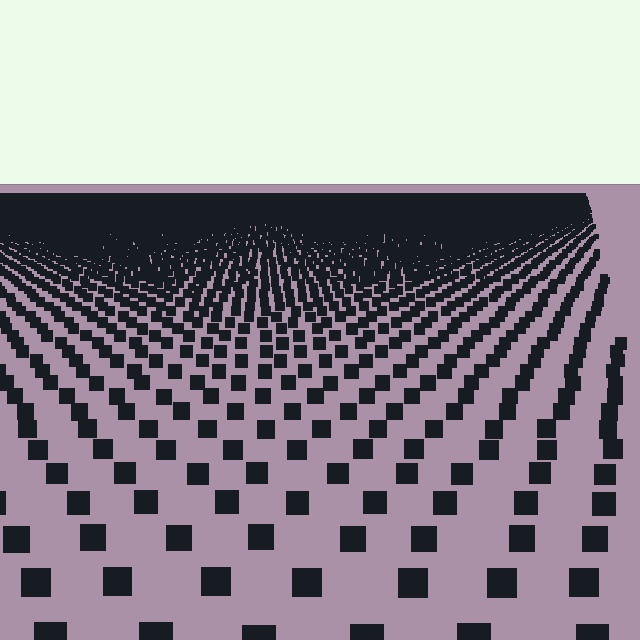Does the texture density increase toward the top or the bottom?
Density increases toward the top.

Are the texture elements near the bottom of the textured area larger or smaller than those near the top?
Larger. Near the bottom, elements are closer to the viewer and appear at a bigger on-screen size.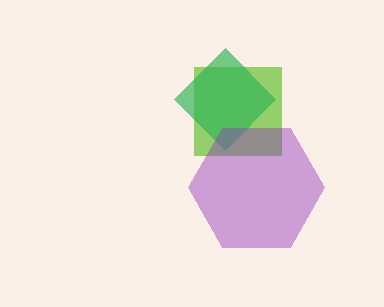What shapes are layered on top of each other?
The layered shapes are: a lime square, a green diamond, a purple hexagon.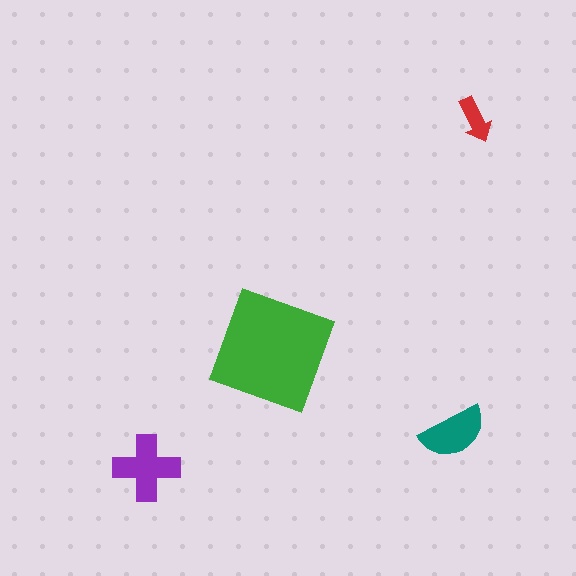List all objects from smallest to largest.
The red arrow, the teal semicircle, the purple cross, the green square.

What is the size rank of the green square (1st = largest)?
1st.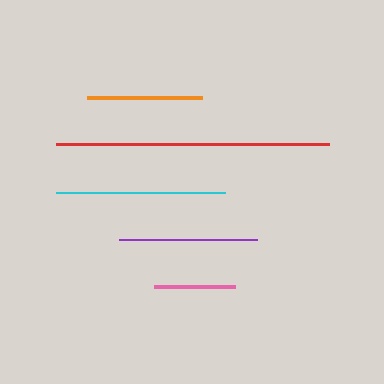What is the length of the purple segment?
The purple segment is approximately 138 pixels long.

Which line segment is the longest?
The red line is the longest at approximately 273 pixels.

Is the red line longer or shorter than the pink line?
The red line is longer than the pink line.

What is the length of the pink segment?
The pink segment is approximately 81 pixels long.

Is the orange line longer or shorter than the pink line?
The orange line is longer than the pink line.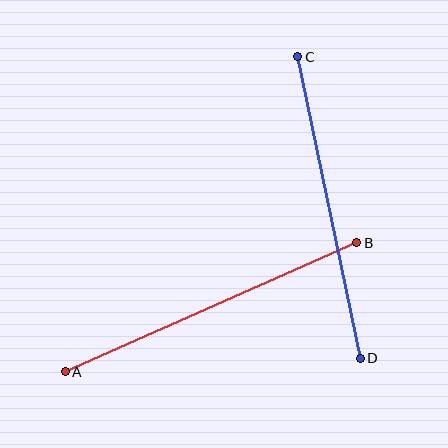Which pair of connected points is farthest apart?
Points A and B are farthest apart.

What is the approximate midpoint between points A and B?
The midpoint is at approximately (211, 307) pixels.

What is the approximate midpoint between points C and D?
The midpoint is at approximately (329, 207) pixels.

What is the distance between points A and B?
The distance is approximately 319 pixels.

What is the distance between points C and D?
The distance is approximately 308 pixels.